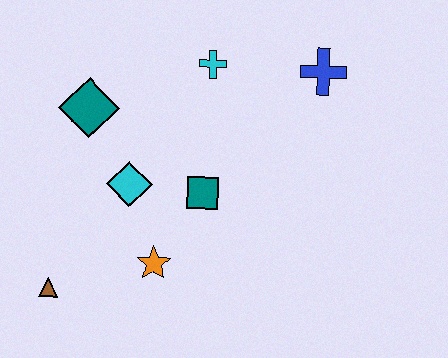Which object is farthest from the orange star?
The blue cross is farthest from the orange star.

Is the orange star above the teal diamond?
No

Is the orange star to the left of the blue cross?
Yes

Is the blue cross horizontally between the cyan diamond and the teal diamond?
No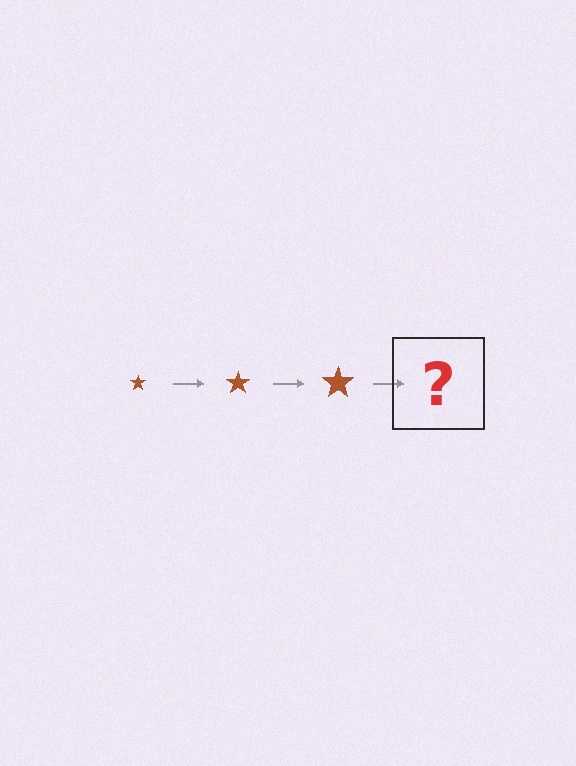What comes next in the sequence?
The next element should be a brown star, larger than the previous one.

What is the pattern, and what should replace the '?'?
The pattern is that the star gets progressively larger each step. The '?' should be a brown star, larger than the previous one.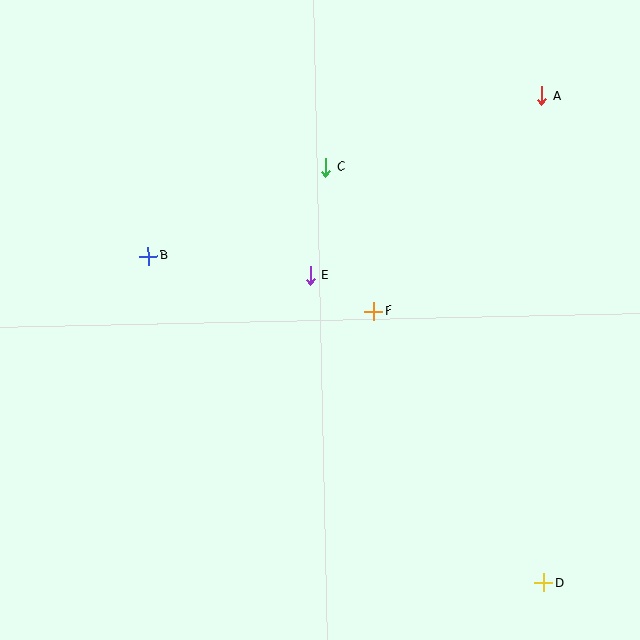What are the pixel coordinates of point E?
Point E is at (310, 276).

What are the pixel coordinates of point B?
Point B is at (148, 256).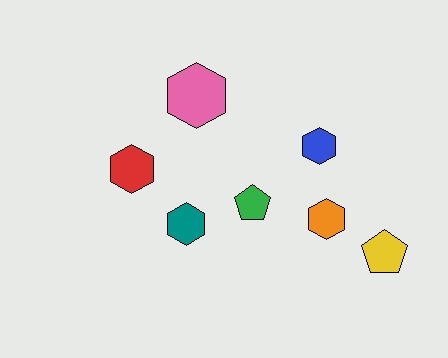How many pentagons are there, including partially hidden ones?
There are 2 pentagons.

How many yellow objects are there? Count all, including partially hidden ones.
There is 1 yellow object.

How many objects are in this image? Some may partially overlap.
There are 7 objects.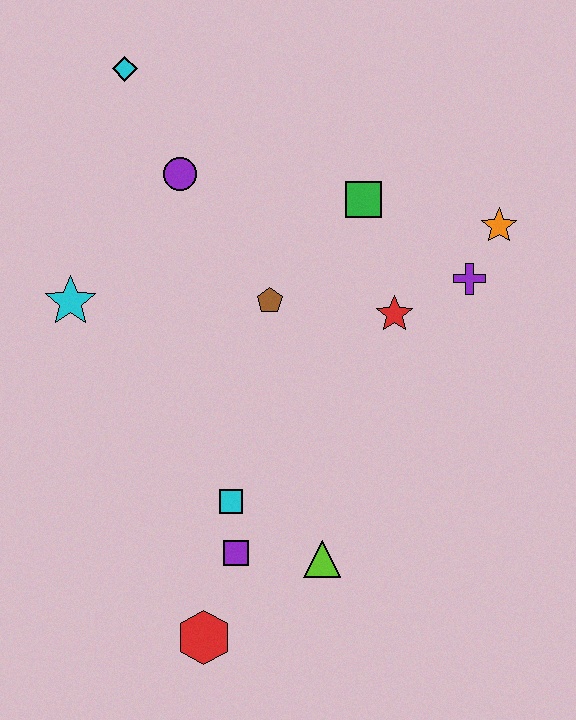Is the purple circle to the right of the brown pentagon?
No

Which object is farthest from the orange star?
The red hexagon is farthest from the orange star.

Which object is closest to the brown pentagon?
The red star is closest to the brown pentagon.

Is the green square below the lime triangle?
No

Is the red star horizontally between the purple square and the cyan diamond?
No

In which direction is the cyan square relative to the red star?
The cyan square is below the red star.